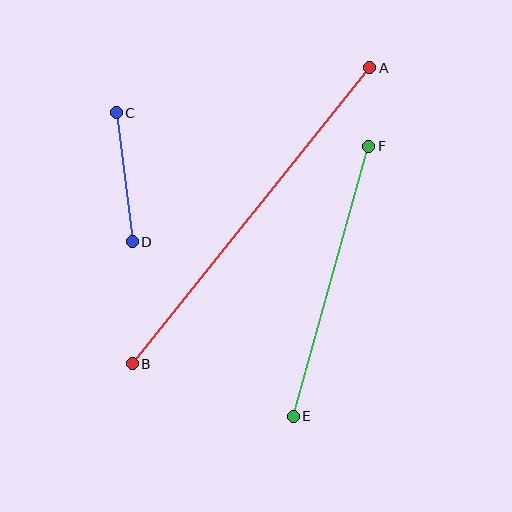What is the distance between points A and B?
The distance is approximately 379 pixels.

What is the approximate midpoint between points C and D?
The midpoint is at approximately (124, 177) pixels.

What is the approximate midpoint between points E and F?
The midpoint is at approximately (331, 281) pixels.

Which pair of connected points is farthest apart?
Points A and B are farthest apart.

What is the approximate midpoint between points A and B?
The midpoint is at approximately (251, 216) pixels.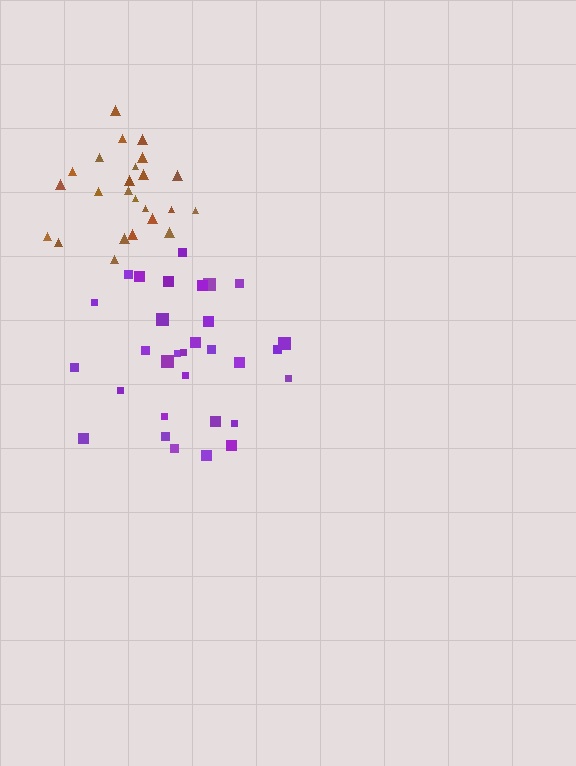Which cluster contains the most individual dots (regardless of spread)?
Purple (31).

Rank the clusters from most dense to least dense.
brown, purple.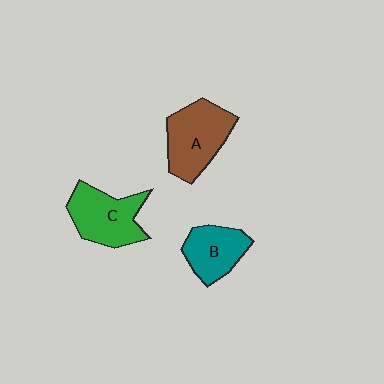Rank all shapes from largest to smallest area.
From largest to smallest: A (brown), C (green), B (teal).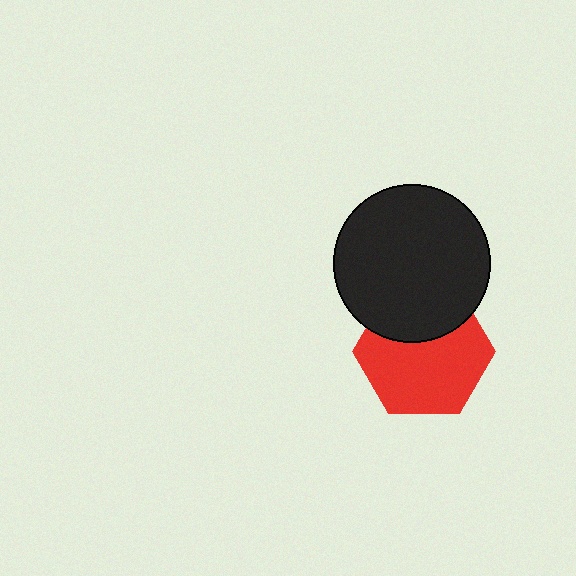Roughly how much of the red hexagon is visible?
Most of it is visible (roughly 67%).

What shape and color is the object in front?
The object in front is a black circle.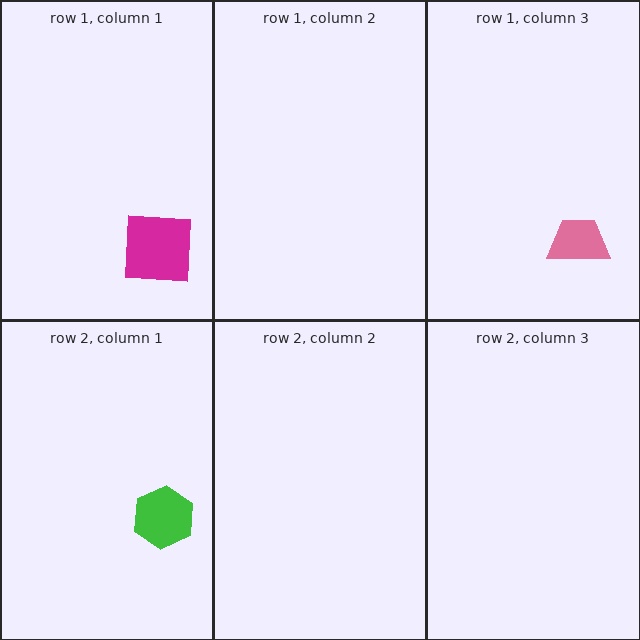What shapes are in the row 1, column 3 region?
The pink trapezoid.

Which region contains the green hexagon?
The row 2, column 1 region.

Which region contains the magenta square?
The row 1, column 1 region.